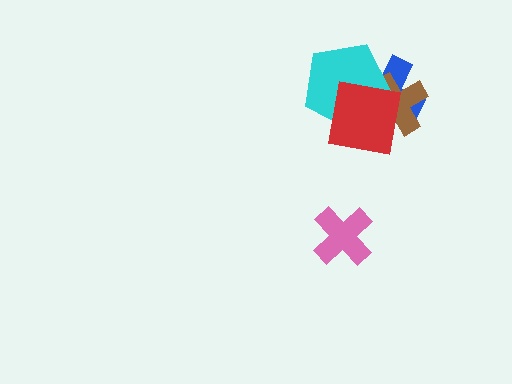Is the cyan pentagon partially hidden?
Yes, it is partially covered by another shape.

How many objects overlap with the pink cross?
0 objects overlap with the pink cross.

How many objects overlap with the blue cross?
3 objects overlap with the blue cross.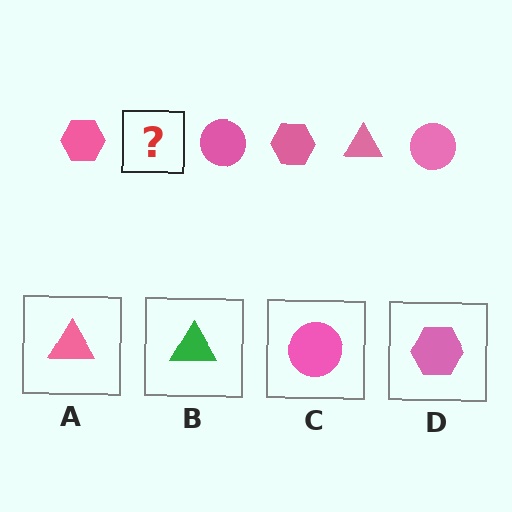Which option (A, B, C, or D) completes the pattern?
A.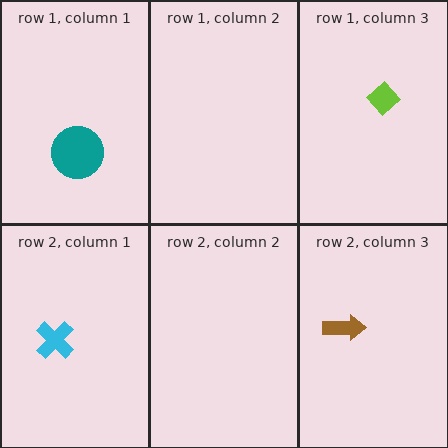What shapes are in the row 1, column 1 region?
The teal circle.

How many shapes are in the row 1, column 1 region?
1.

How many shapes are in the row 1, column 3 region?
1.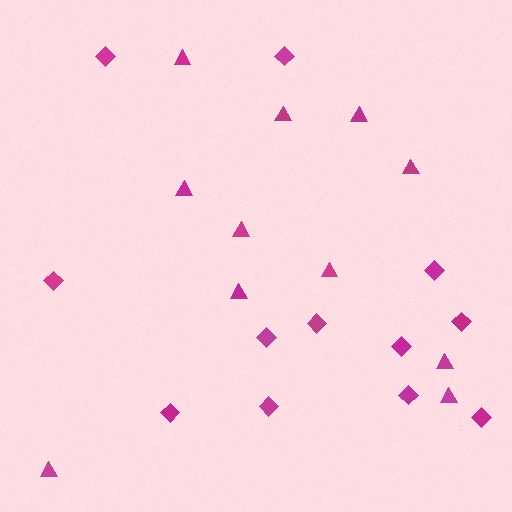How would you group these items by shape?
There are 2 groups: one group of triangles (11) and one group of diamonds (12).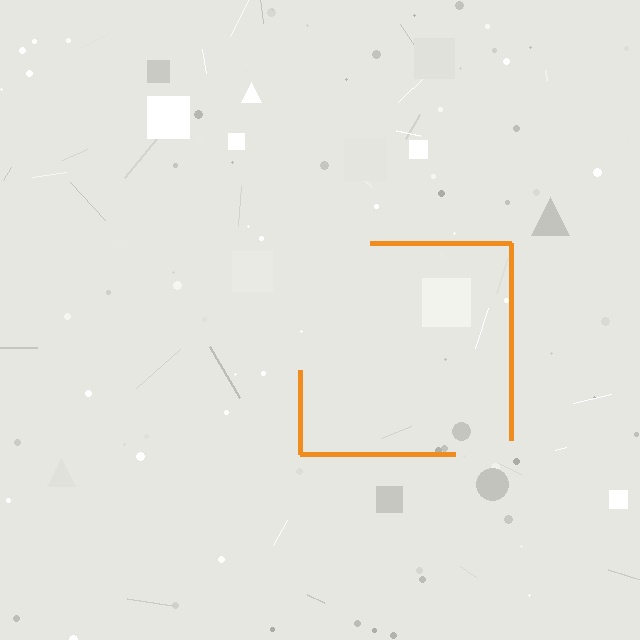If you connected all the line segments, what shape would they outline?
They would outline a square.